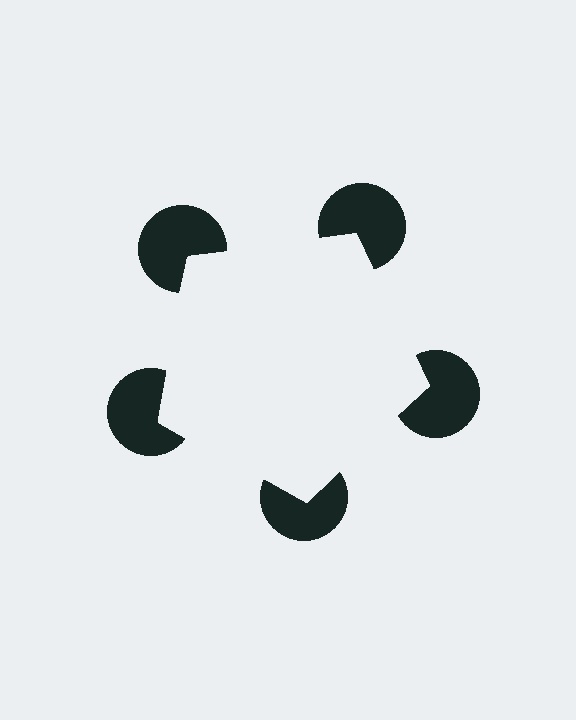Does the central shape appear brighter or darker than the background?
It typically appears slightly brighter than the background, even though no actual brightness change is drawn.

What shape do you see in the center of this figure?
An illusory pentagon — its edges are inferred from the aligned wedge cuts in the pac-man discs, not physically drawn.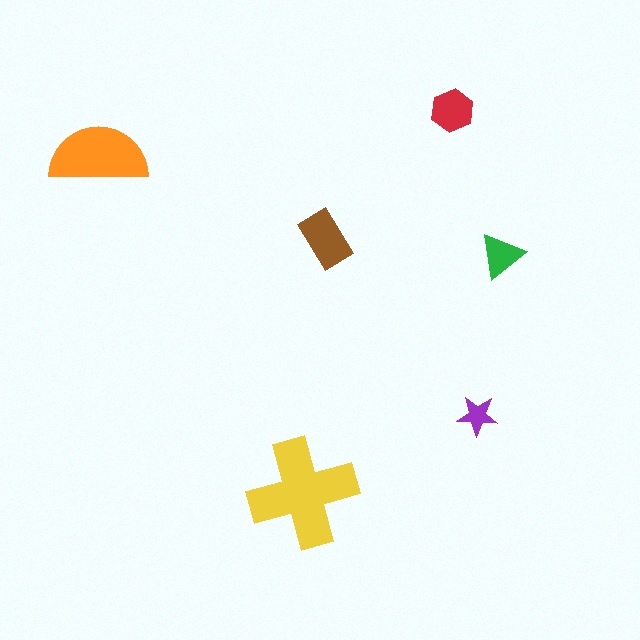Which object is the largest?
The yellow cross.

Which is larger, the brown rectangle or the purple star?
The brown rectangle.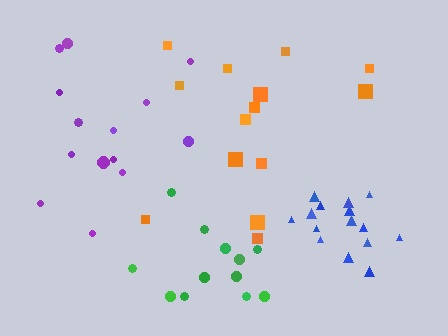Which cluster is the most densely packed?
Blue.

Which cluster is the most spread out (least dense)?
Orange.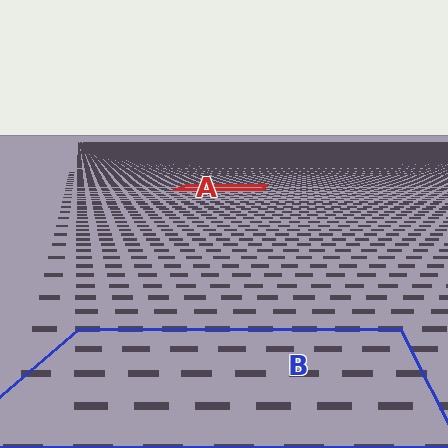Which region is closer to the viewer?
Region B is closer. The texture elements there are larger and more spread out.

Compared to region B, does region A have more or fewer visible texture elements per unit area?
Region A has more texture elements per unit area — they are packed more densely because it is farther away.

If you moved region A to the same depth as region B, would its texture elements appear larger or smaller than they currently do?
They would appear larger. At a closer depth, the same texture elements are projected at a bigger on-screen size.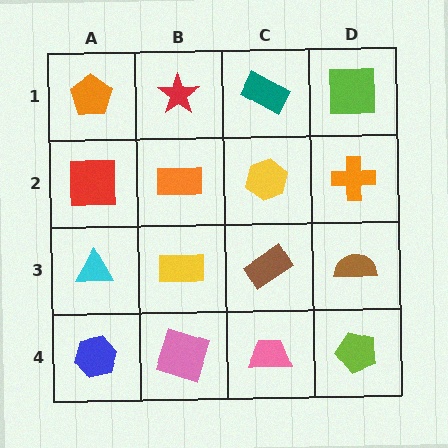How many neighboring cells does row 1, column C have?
3.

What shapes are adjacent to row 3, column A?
A red square (row 2, column A), a blue hexagon (row 4, column A), a yellow rectangle (row 3, column B).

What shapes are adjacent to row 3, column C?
A yellow hexagon (row 2, column C), a pink trapezoid (row 4, column C), a yellow rectangle (row 3, column B), a brown semicircle (row 3, column D).